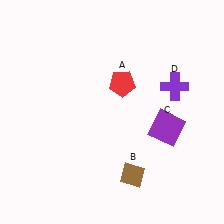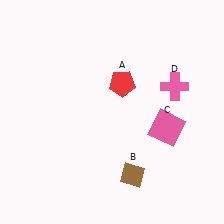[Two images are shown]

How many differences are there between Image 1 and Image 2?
There are 2 differences between the two images.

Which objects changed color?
C changed from purple to pink. D changed from purple to pink.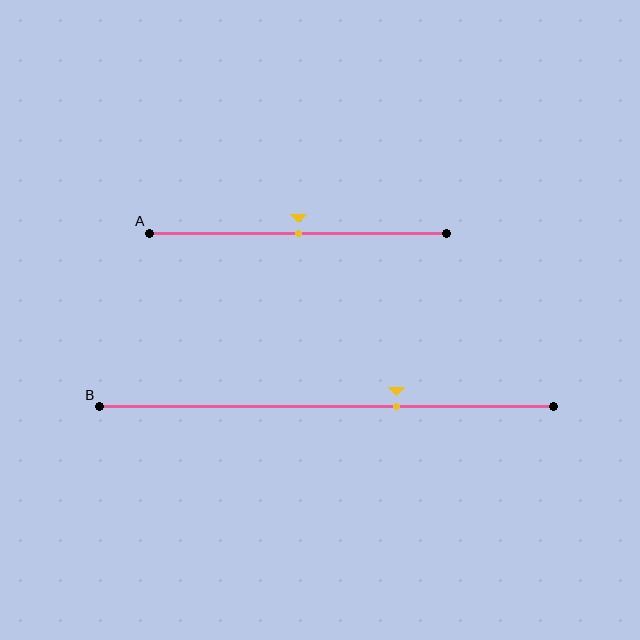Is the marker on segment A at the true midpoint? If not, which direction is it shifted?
Yes, the marker on segment A is at the true midpoint.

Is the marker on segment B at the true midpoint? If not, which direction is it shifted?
No, the marker on segment B is shifted to the right by about 15% of the segment length.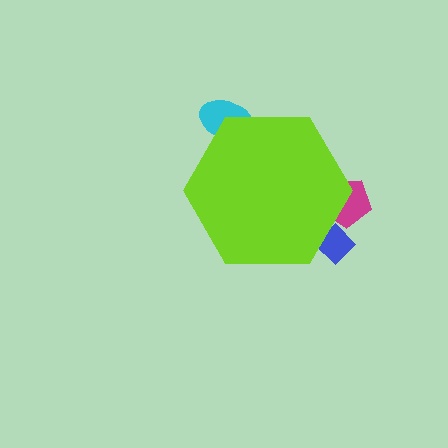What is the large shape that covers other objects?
A lime hexagon.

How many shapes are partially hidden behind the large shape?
3 shapes are partially hidden.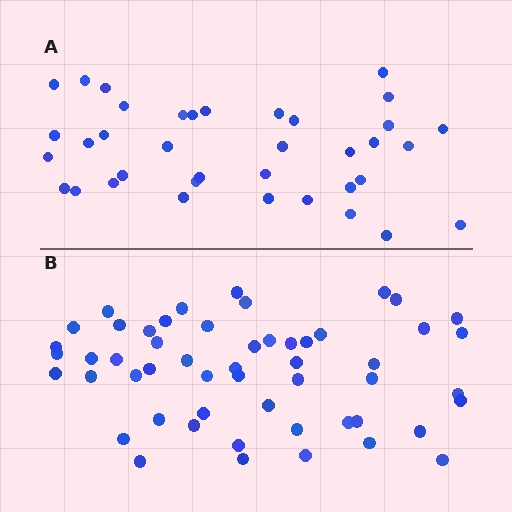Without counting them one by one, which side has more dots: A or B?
Region B (the bottom region) has more dots.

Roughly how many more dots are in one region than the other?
Region B has approximately 15 more dots than region A.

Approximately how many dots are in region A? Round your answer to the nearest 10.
About 40 dots. (The exact count is 37, which rounds to 40.)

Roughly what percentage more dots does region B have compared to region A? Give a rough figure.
About 45% more.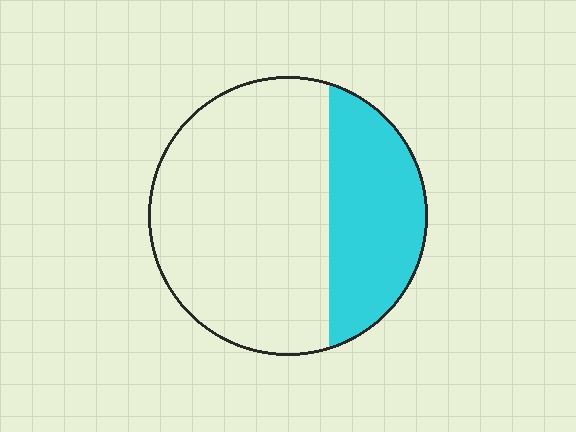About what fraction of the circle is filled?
About one third (1/3).